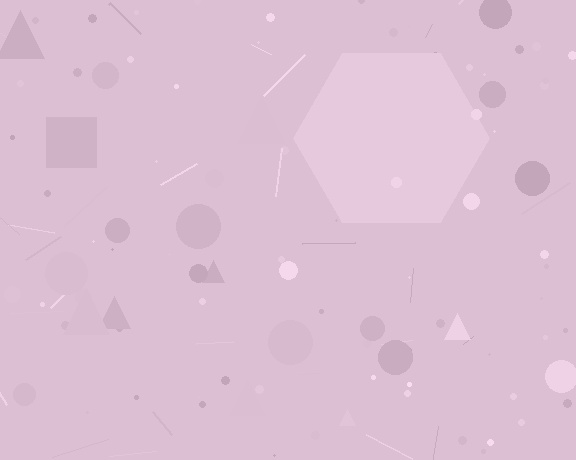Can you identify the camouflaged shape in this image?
The camouflaged shape is a hexagon.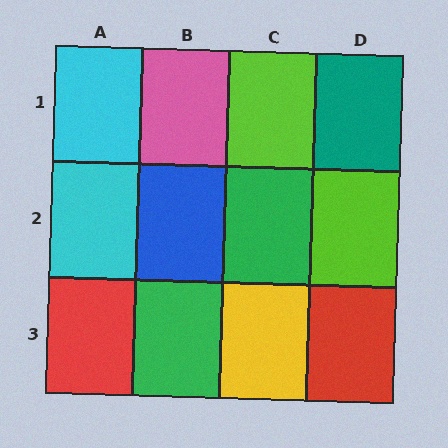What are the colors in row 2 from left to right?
Cyan, blue, green, lime.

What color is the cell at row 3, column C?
Yellow.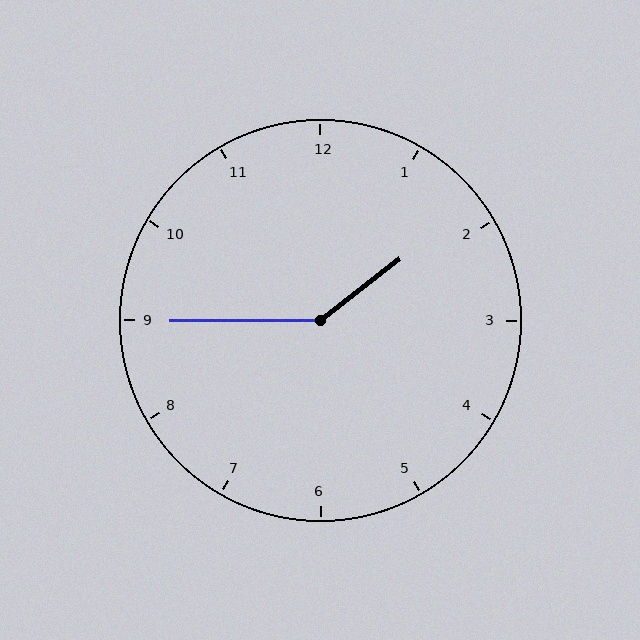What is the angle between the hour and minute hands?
Approximately 142 degrees.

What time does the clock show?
1:45.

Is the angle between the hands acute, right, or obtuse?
It is obtuse.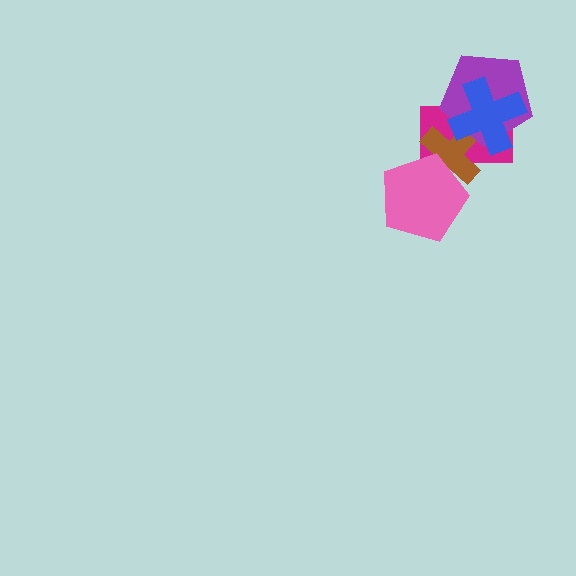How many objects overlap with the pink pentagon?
2 objects overlap with the pink pentagon.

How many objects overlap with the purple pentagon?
3 objects overlap with the purple pentagon.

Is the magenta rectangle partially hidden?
Yes, it is partially covered by another shape.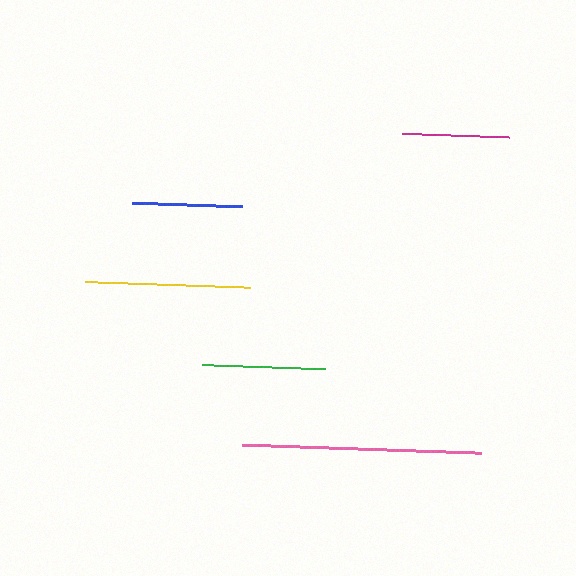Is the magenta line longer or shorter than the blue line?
The blue line is longer than the magenta line.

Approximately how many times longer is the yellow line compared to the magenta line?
The yellow line is approximately 1.5 times the length of the magenta line.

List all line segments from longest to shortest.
From longest to shortest: pink, yellow, green, blue, magenta.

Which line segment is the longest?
The pink line is the longest at approximately 240 pixels.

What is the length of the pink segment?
The pink segment is approximately 240 pixels long.